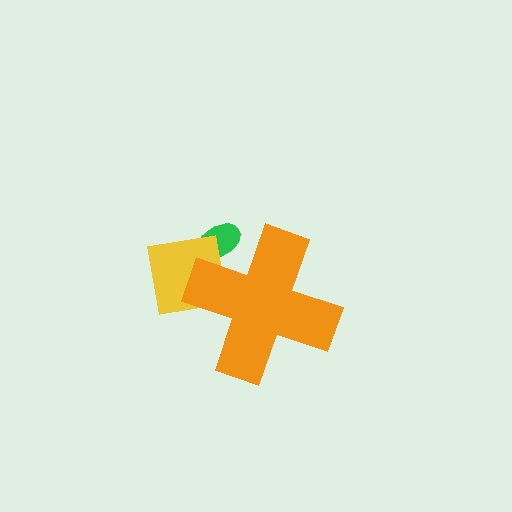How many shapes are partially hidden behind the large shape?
3 shapes are partially hidden.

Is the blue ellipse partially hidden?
Yes, the blue ellipse is partially hidden behind the orange cross.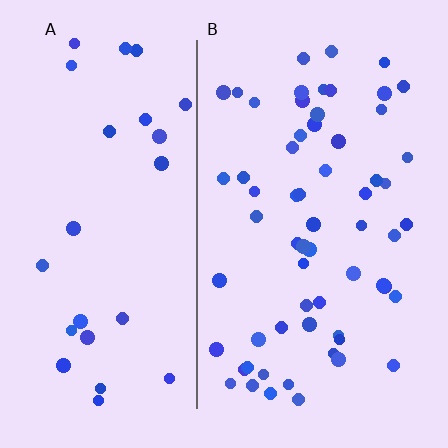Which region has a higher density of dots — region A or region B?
B (the right).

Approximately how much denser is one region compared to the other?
Approximately 2.4× — region B over region A.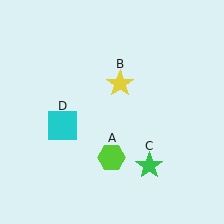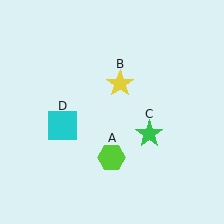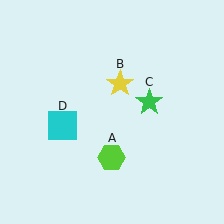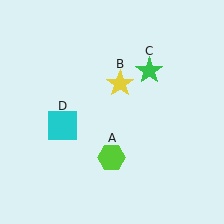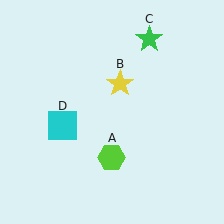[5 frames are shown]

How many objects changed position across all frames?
1 object changed position: green star (object C).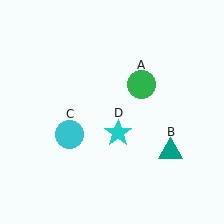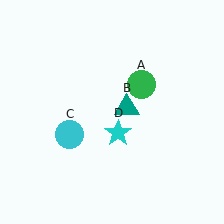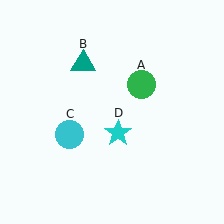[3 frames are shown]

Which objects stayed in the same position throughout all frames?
Green circle (object A) and cyan circle (object C) and cyan star (object D) remained stationary.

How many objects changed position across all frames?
1 object changed position: teal triangle (object B).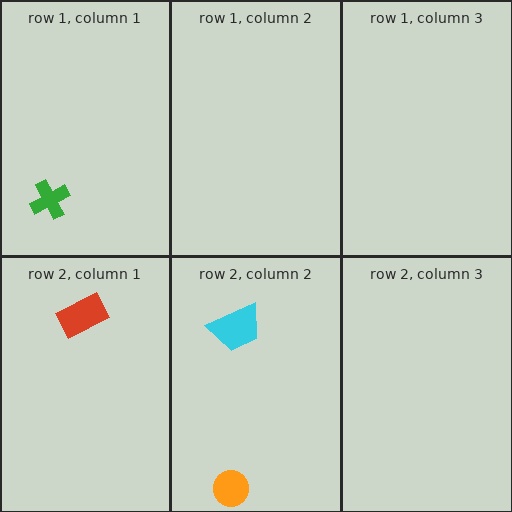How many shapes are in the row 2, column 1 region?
1.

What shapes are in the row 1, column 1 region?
The green cross.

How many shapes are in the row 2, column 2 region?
2.